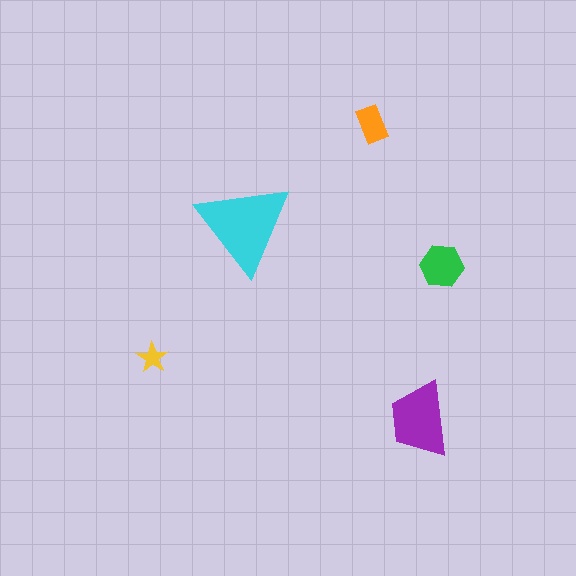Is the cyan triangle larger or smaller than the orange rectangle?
Larger.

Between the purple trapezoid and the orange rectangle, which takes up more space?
The purple trapezoid.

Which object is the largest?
The cyan triangle.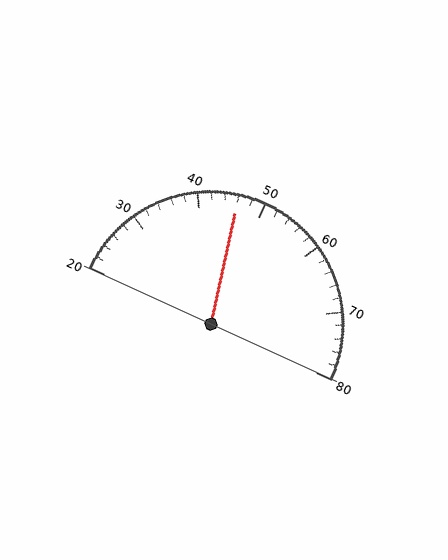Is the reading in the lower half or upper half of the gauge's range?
The reading is in the lower half of the range (20 to 80).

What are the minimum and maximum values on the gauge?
The gauge ranges from 20 to 80.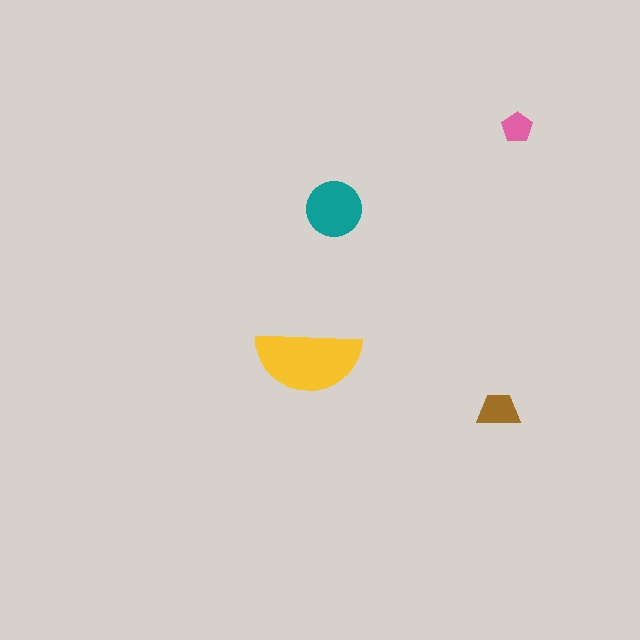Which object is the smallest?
The pink pentagon.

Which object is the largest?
The yellow semicircle.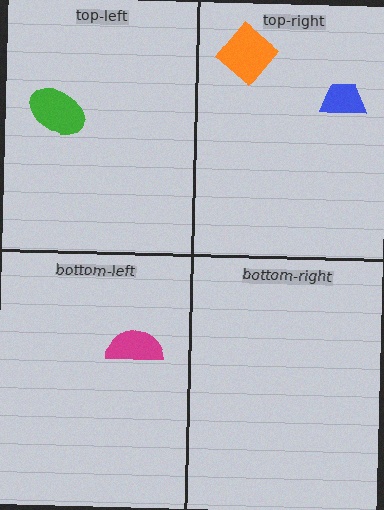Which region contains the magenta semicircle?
The bottom-left region.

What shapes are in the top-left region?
The green ellipse.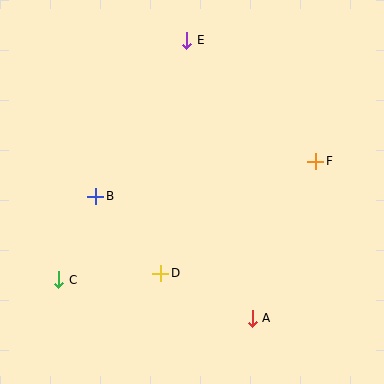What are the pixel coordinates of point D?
Point D is at (161, 273).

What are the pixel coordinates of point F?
Point F is at (316, 161).